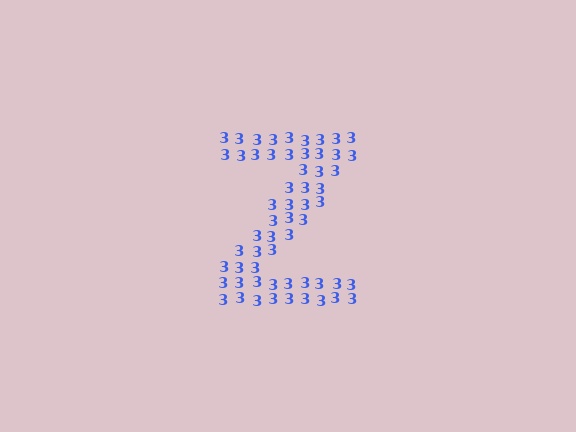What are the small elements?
The small elements are digit 3's.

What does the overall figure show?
The overall figure shows the letter Z.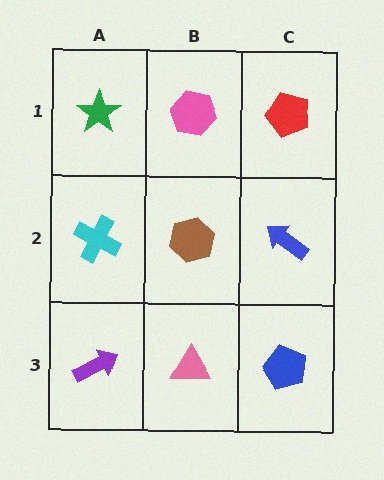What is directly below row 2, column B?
A pink triangle.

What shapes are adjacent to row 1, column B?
A brown hexagon (row 2, column B), a green star (row 1, column A), a red pentagon (row 1, column C).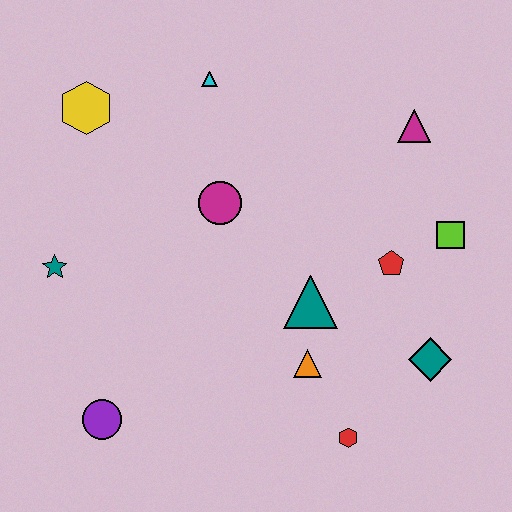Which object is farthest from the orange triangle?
The yellow hexagon is farthest from the orange triangle.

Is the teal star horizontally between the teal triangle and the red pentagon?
No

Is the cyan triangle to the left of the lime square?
Yes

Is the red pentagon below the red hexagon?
No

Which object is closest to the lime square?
The red pentagon is closest to the lime square.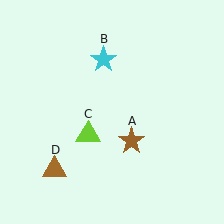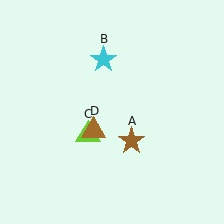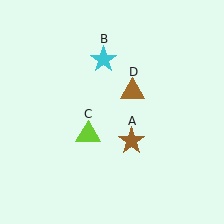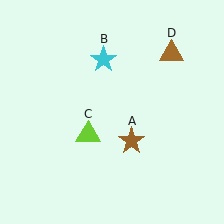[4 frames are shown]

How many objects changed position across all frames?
1 object changed position: brown triangle (object D).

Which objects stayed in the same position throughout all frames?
Brown star (object A) and cyan star (object B) and lime triangle (object C) remained stationary.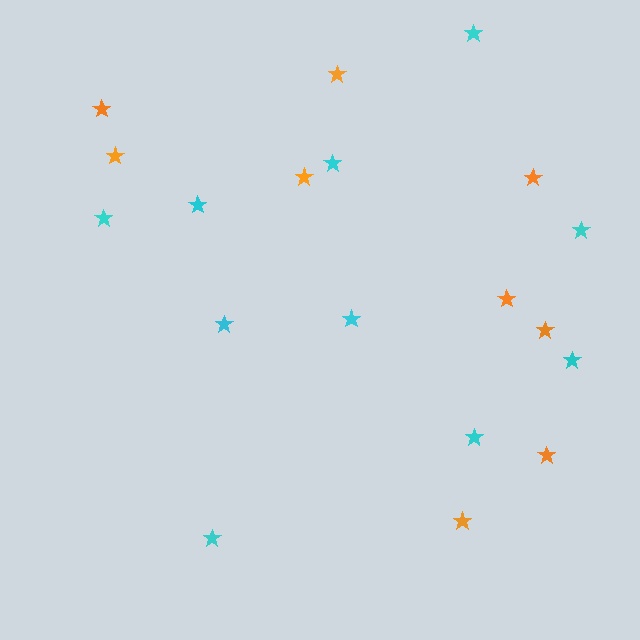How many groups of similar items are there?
There are 2 groups: one group of orange stars (9) and one group of cyan stars (10).